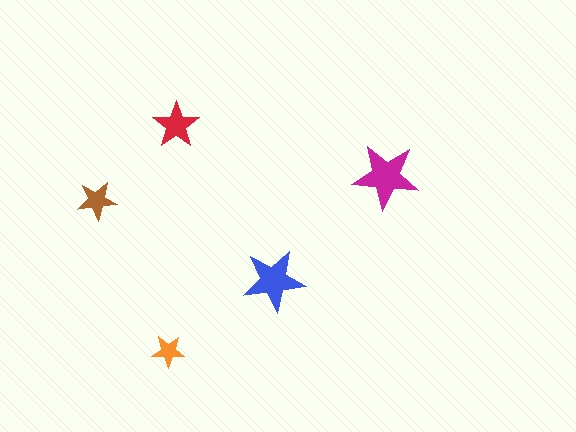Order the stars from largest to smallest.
the magenta one, the blue one, the red one, the brown one, the orange one.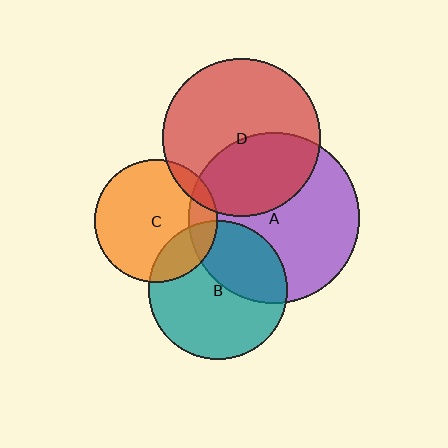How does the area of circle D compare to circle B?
Approximately 1.3 times.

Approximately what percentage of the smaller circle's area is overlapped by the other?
Approximately 35%.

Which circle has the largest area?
Circle A (purple).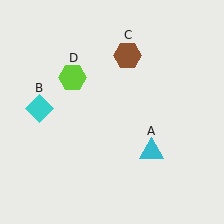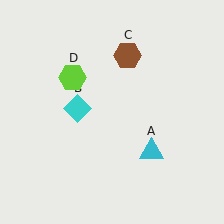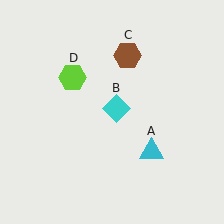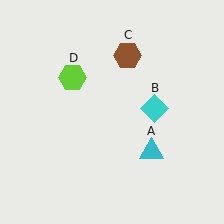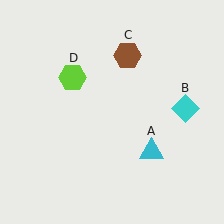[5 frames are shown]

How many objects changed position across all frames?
1 object changed position: cyan diamond (object B).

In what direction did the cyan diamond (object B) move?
The cyan diamond (object B) moved right.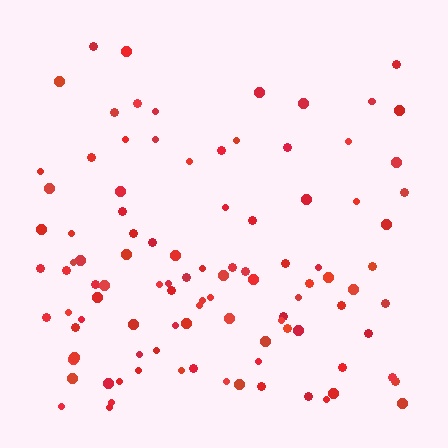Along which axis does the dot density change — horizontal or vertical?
Vertical.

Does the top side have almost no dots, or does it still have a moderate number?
Still a moderate number, just noticeably fewer than the bottom.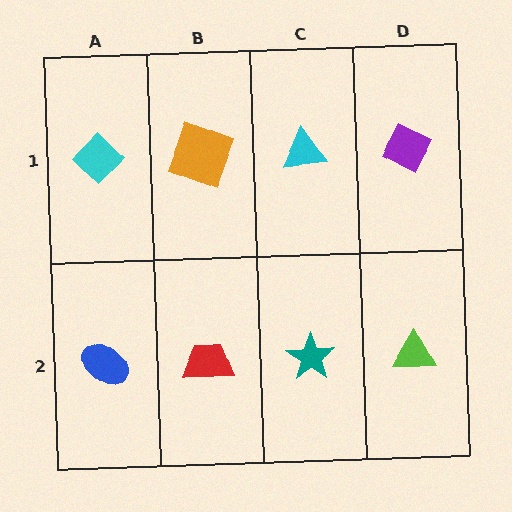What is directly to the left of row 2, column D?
A teal star.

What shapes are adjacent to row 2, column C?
A cyan triangle (row 1, column C), a red trapezoid (row 2, column B), a lime triangle (row 2, column D).